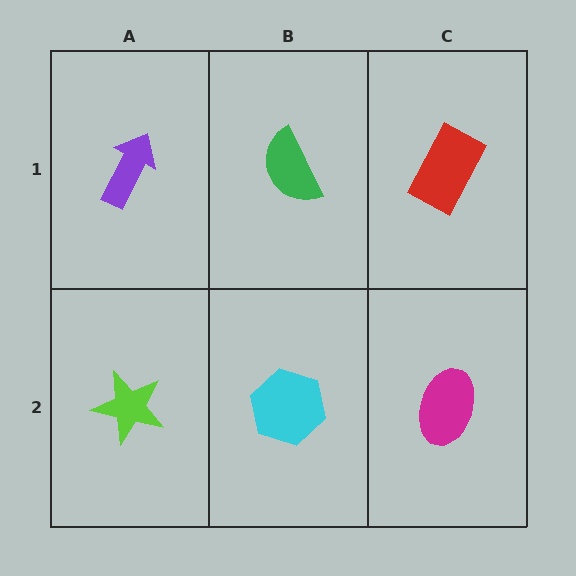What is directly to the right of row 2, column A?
A cyan hexagon.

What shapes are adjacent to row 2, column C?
A red rectangle (row 1, column C), a cyan hexagon (row 2, column B).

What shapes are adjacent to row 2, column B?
A green semicircle (row 1, column B), a lime star (row 2, column A), a magenta ellipse (row 2, column C).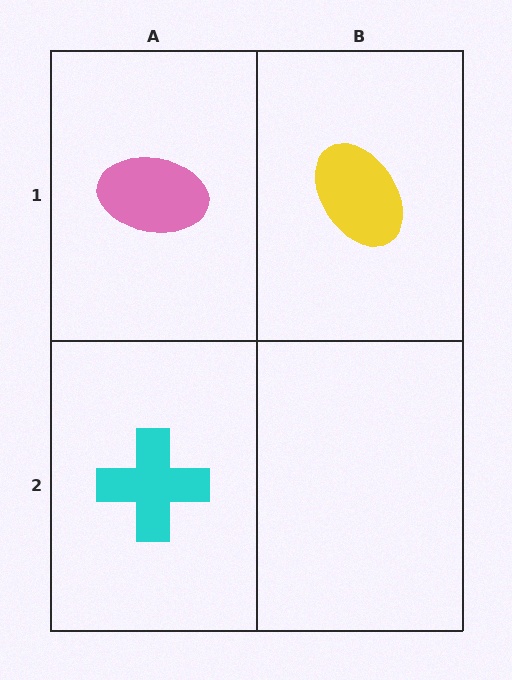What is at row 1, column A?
A pink ellipse.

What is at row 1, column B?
A yellow ellipse.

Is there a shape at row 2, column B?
No, that cell is empty.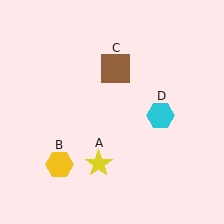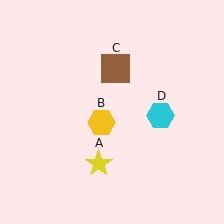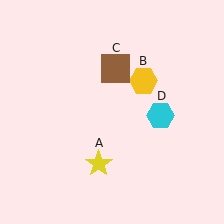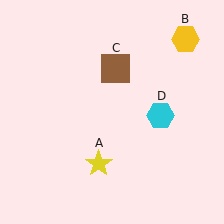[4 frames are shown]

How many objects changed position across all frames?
1 object changed position: yellow hexagon (object B).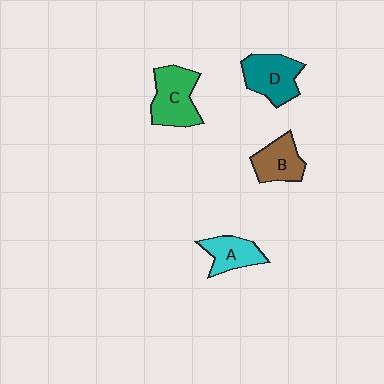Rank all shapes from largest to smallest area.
From largest to smallest: C (green), D (teal), B (brown), A (cyan).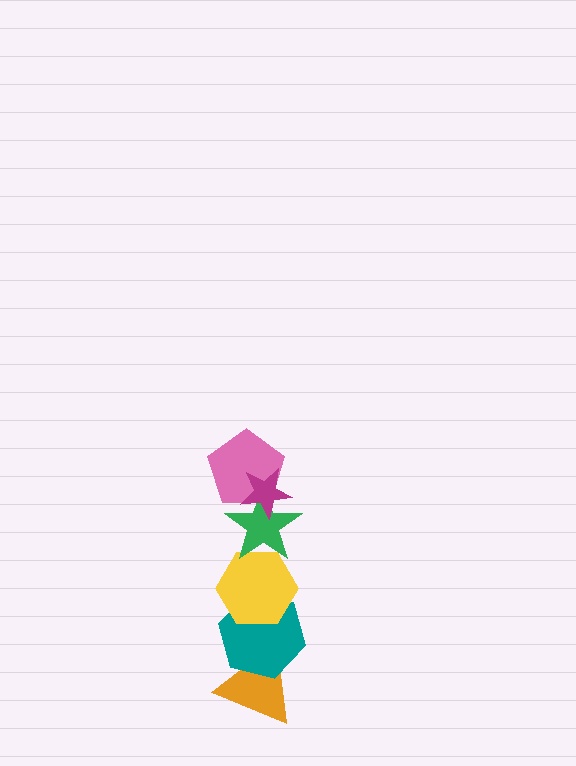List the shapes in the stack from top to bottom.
From top to bottom: the magenta star, the pink pentagon, the green star, the yellow hexagon, the teal hexagon, the orange triangle.